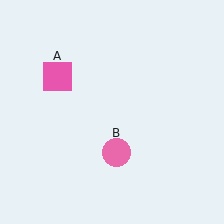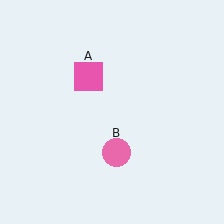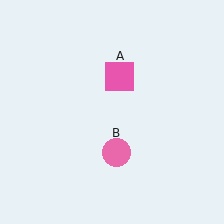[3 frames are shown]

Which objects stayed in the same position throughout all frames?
Pink circle (object B) remained stationary.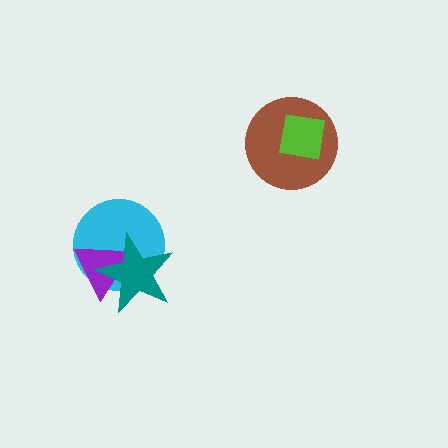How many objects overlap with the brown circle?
1 object overlaps with the brown circle.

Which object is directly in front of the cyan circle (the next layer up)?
The purple triangle is directly in front of the cyan circle.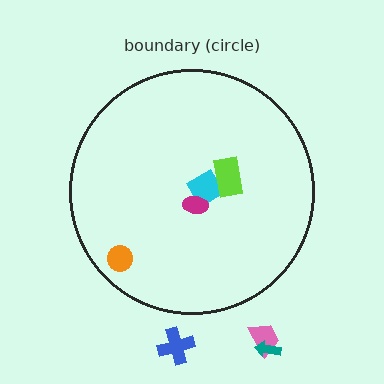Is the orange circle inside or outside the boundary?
Inside.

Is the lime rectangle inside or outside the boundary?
Inside.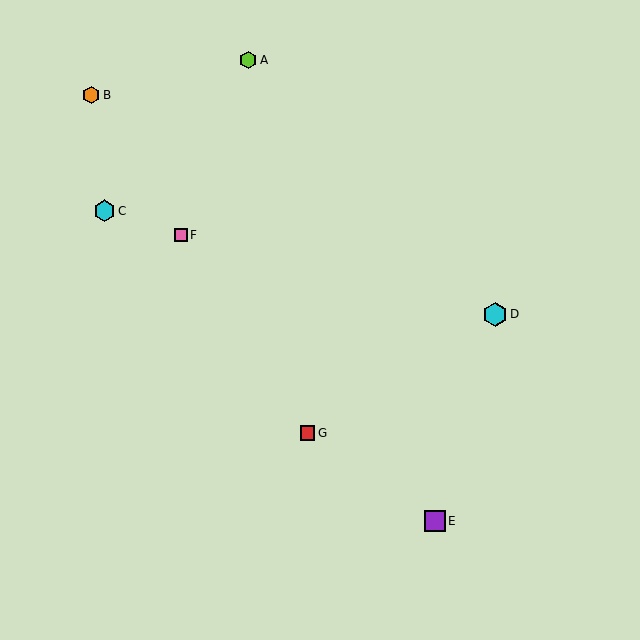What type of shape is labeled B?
Shape B is an orange hexagon.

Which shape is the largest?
The cyan hexagon (labeled D) is the largest.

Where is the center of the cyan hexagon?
The center of the cyan hexagon is at (105, 211).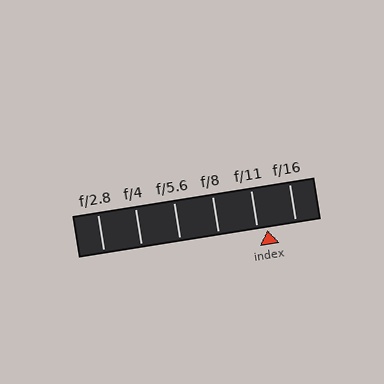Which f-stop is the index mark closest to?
The index mark is closest to f/11.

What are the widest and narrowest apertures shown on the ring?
The widest aperture shown is f/2.8 and the narrowest is f/16.